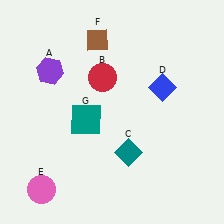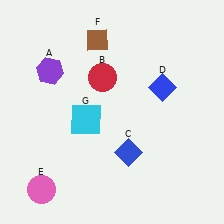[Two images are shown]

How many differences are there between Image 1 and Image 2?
There are 2 differences between the two images.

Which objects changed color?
C changed from teal to blue. G changed from teal to cyan.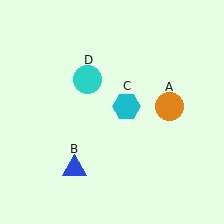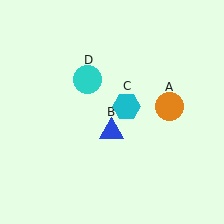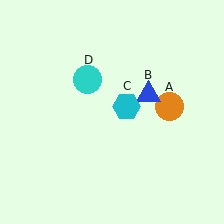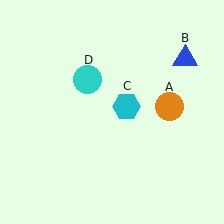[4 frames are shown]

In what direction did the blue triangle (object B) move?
The blue triangle (object B) moved up and to the right.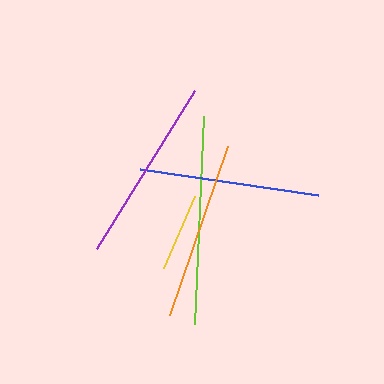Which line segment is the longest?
The lime line is the longest at approximately 207 pixels.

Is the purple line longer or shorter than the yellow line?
The purple line is longer than the yellow line.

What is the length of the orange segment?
The orange segment is approximately 179 pixels long.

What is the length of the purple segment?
The purple segment is approximately 186 pixels long.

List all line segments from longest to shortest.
From longest to shortest: lime, purple, blue, orange, yellow.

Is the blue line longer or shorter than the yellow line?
The blue line is longer than the yellow line.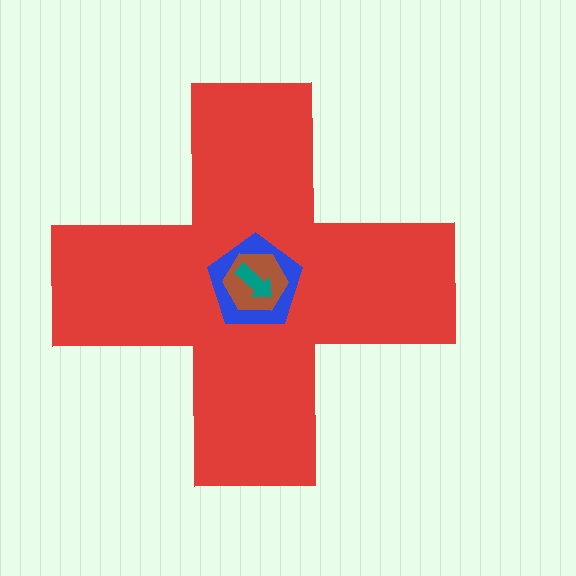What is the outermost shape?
The red cross.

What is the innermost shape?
The teal arrow.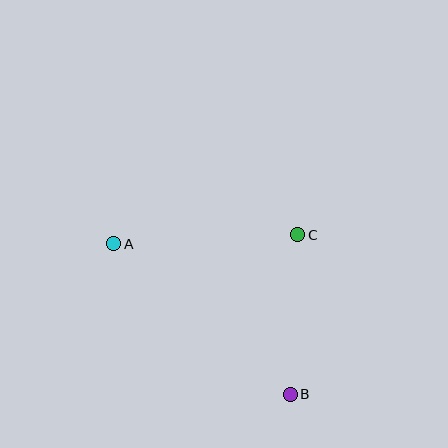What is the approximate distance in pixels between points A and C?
The distance between A and C is approximately 185 pixels.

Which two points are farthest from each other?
Points A and B are farthest from each other.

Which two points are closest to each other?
Points B and C are closest to each other.